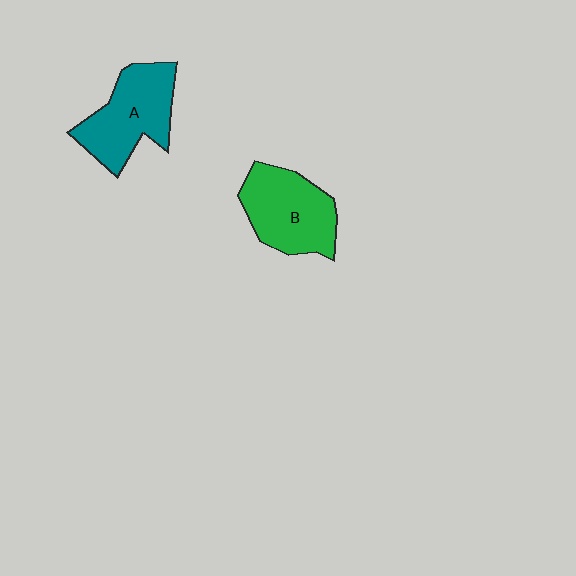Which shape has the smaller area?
Shape B (green).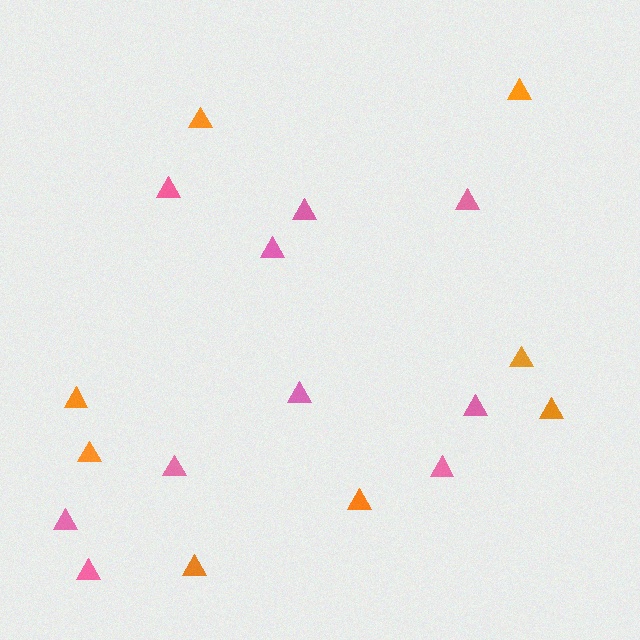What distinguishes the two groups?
There are 2 groups: one group of orange triangles (8) and one group of pink triangles (10).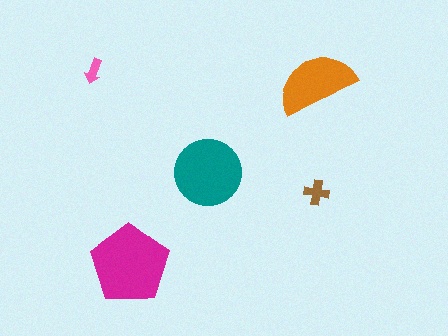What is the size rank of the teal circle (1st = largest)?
2nd.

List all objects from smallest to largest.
The pink arrow, the brown cross, the orange semicircle, the teal circle, the magenta pentagon.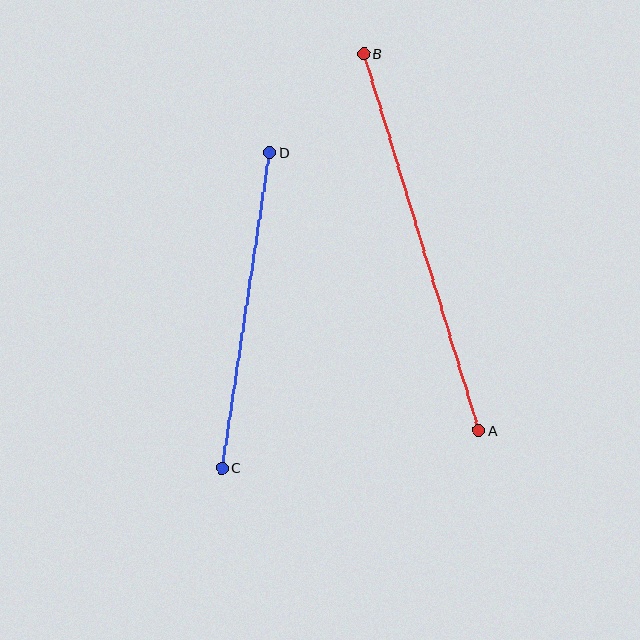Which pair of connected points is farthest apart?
Points A and B are farthest apart.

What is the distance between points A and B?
The distance is approximately 394 pixels.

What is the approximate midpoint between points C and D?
The midpoint is at approximately (246, 310) pixels.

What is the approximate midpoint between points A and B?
The midpoint is at approximately (421, 242) pixels.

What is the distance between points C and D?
The distance is approximately 319 pixels.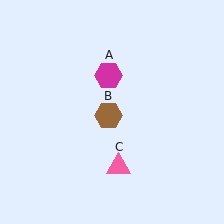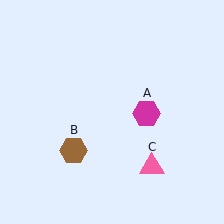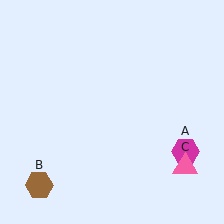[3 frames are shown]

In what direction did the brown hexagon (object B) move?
The brown hexagon (object B) moved down and to the left.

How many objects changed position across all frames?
3 objects changed position: magenta hexagon (object A), brown hexagon (object B), pink triangle (object C).